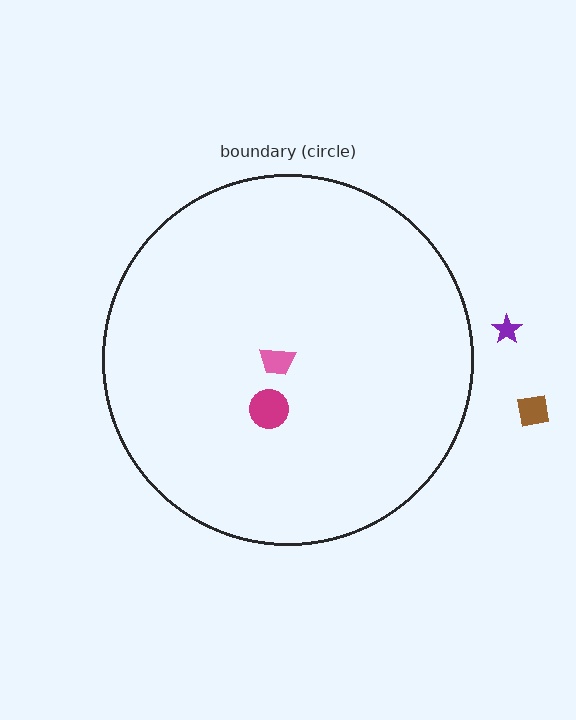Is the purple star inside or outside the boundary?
Outside.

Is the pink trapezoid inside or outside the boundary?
Inside.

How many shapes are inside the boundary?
2 inside, 2 outside.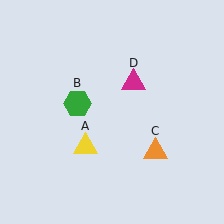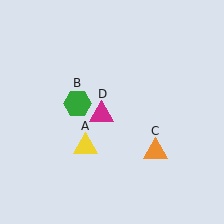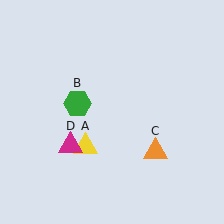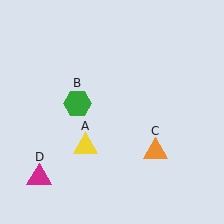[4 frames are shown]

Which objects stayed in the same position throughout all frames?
Yellow triangle (object A) and green hexagon (object B) and orange triangle (object C) remained stationary.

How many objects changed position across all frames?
1 object changed position: magenta triangle (object D).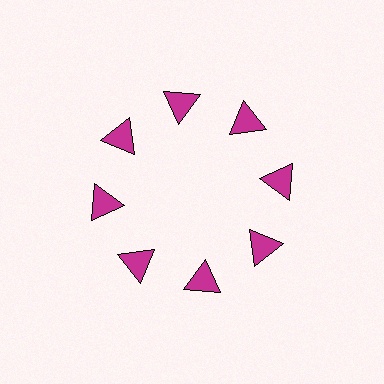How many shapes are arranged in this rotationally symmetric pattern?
There are 8 shapes, arranged in 8 groups of 1.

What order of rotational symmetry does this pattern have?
This pattern has 8-fold rotational symmetry.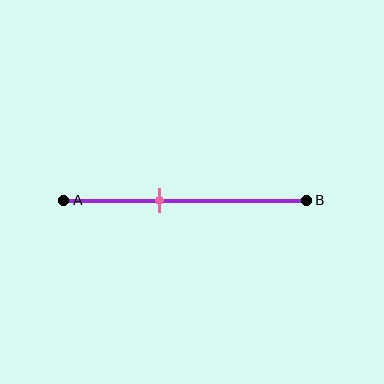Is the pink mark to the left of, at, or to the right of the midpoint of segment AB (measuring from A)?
The pink mark is to the left of the midpoint of segment AB.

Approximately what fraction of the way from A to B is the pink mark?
The pink mark is approximately 40% of the way from A to B.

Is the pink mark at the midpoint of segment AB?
No, the mark is at about 40% from A, not at the 50% midpoint.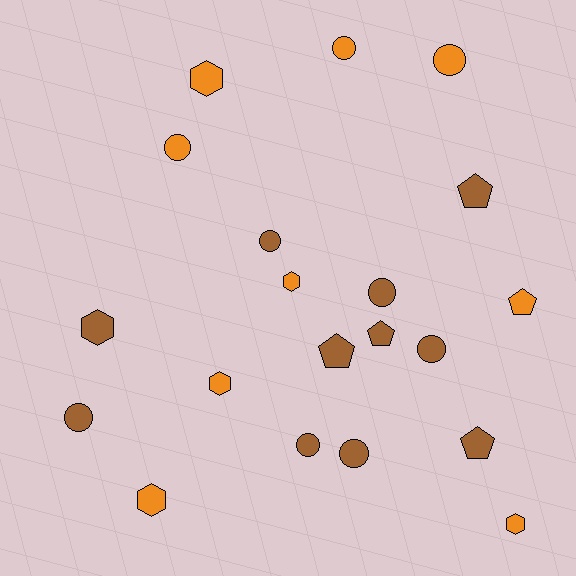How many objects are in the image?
There are 20 objects.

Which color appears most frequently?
Brown, with 11 objects.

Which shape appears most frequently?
Circle, with 9 objects.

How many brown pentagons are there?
There are 4 brown pentagons.